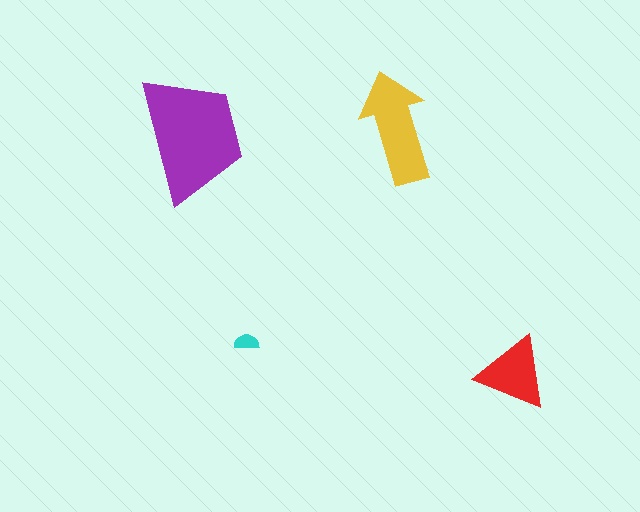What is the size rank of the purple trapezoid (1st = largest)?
1st.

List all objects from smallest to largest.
The cyan semicircle, the red triangle, the yellow arrow, the purple trapezoid.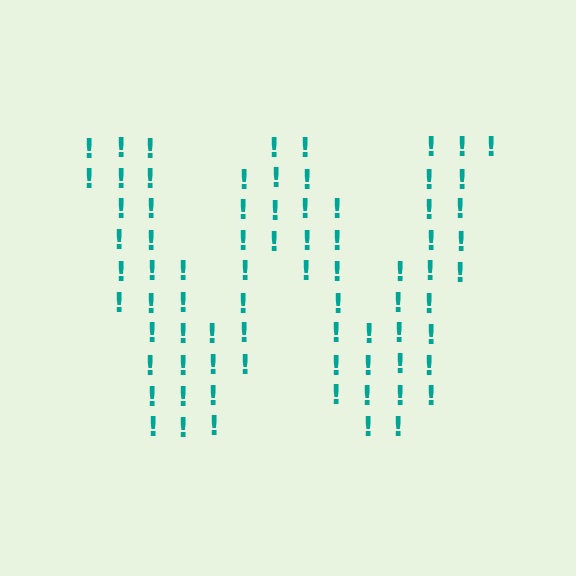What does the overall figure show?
The overall figure shows the letter W.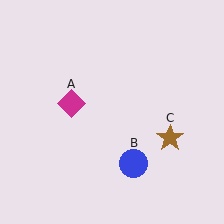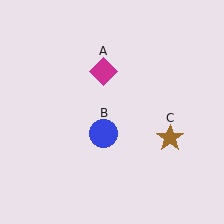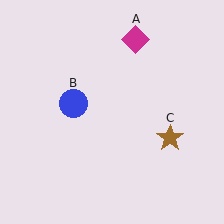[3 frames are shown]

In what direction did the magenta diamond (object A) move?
The magenta diamond (object A) moved up and to the right.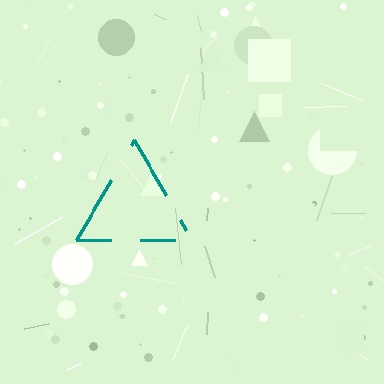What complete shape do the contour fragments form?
The contour fragments form a triangle.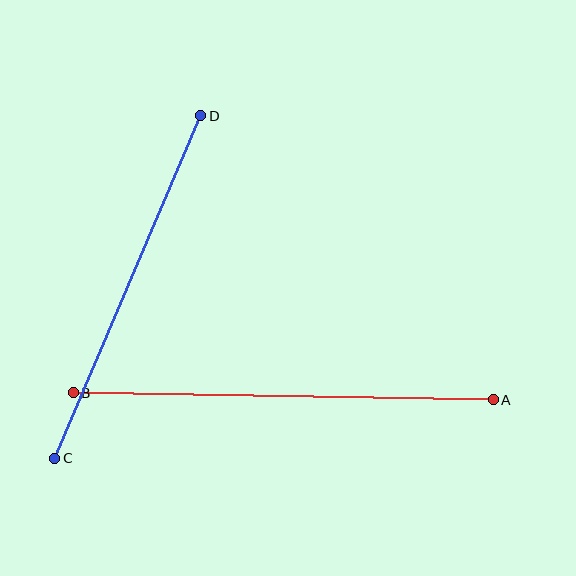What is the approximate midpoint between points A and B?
The midpoint is at approximately (283, 396) pixels.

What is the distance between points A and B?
The distance is approximately 420 pixels.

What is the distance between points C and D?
The distance is approximately 373 pixels.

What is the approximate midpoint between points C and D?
The midpoint is at approximately (128, 287) pixels.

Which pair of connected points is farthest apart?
Points A and B are farthest apart.